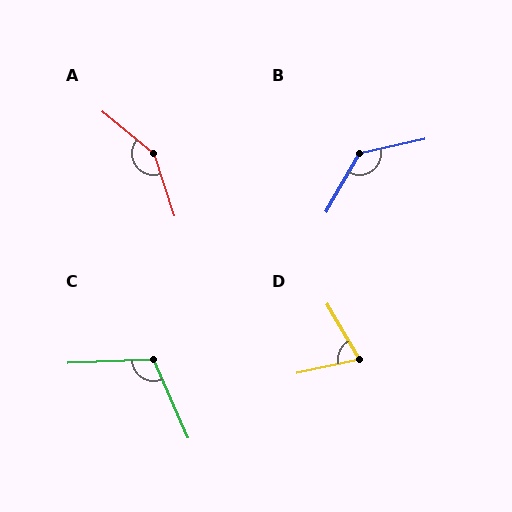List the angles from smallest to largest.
D (71°), C (112°), B (132°), A (147°).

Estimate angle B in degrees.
Approximately 132 degrees.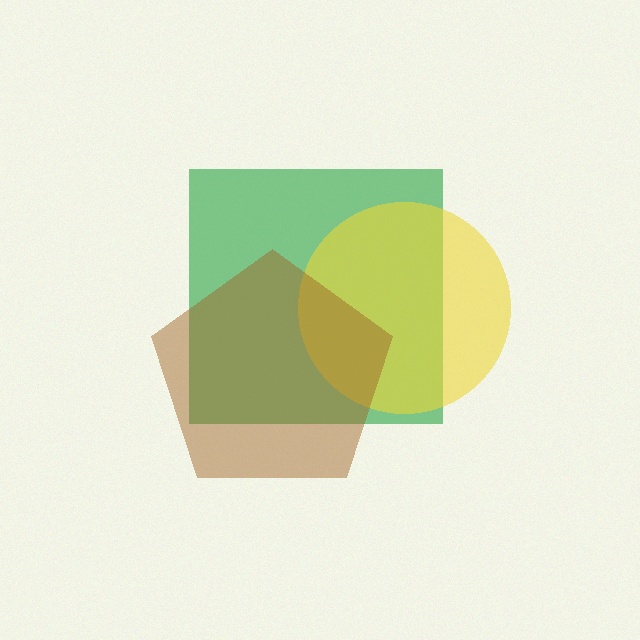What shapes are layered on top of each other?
The layered shapes are: a green square, a yellow circle, a brown pentagon.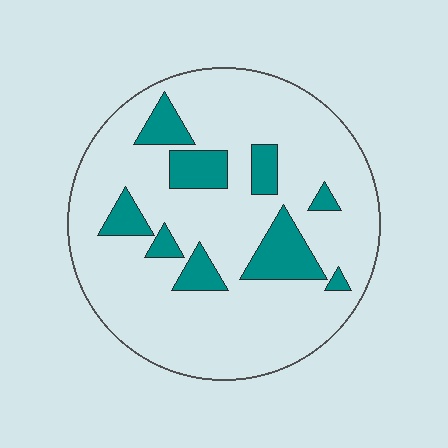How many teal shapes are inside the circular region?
9.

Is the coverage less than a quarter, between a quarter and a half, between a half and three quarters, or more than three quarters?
Less than a quarter.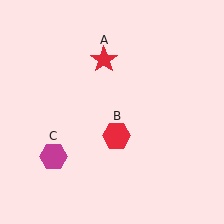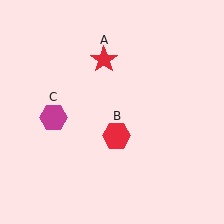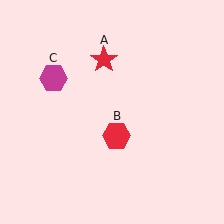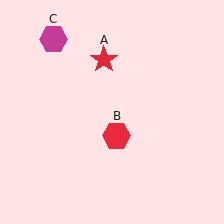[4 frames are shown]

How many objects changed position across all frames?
1 object changed position: magenta hexagon (object C).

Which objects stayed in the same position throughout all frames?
Red star (object A) and red hexagon (object B) remained stationary.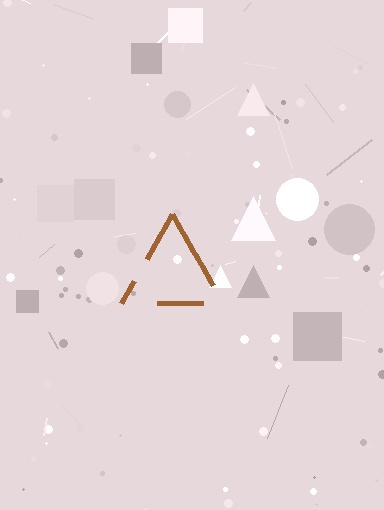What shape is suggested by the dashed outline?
The dashed outline suggests a triangle.